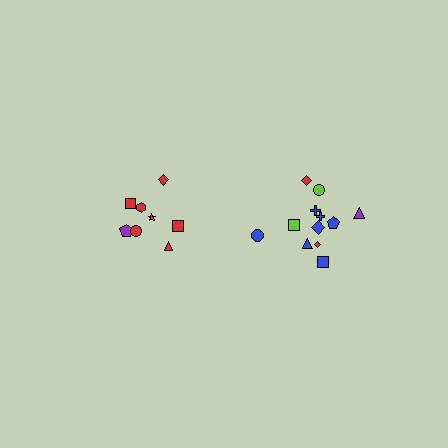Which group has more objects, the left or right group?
The right group.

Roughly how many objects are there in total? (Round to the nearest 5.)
Roughly 20 objects in total.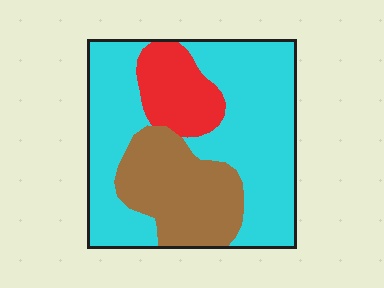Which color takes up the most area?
Cyan, at roughly 60%.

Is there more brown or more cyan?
Cyan.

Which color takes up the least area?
Red, at roughly 15%.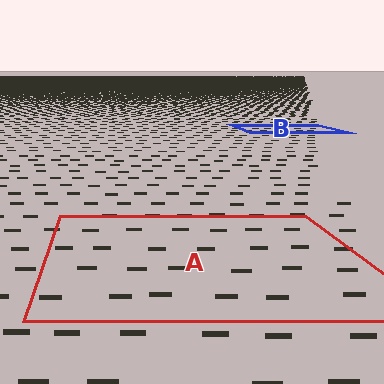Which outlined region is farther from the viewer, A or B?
Region B is farther from the viewer — the texture elements inside it appear smaller and more densely packed.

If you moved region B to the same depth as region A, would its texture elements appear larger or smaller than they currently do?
They would appear larger. At a closer depth, the same texture elements are projected at a bigger on-screen size.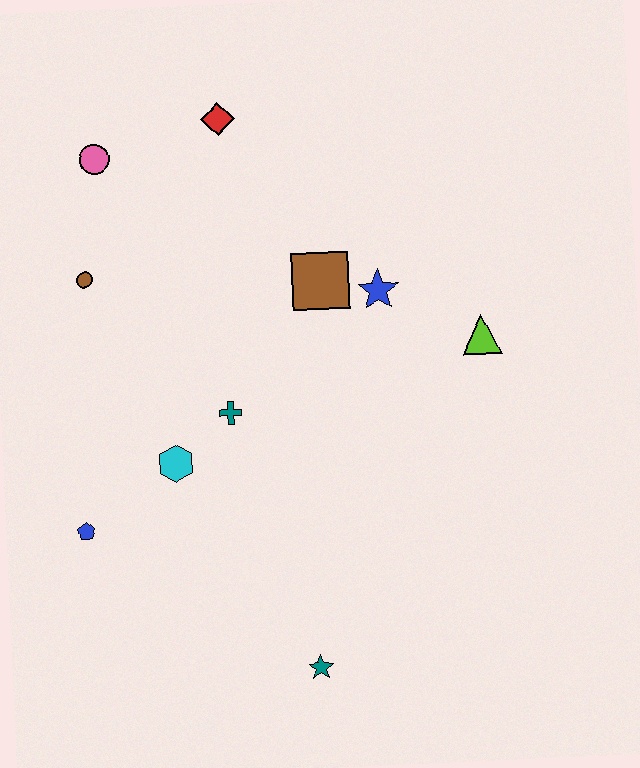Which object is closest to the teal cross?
The cyan hexagon is closest to the teal cross.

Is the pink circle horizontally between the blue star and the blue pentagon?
Yes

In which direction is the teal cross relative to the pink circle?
The teal cross is below the pink circle.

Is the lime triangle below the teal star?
No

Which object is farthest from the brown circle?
The teal star is farthest from the brown circle.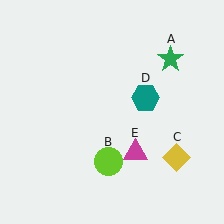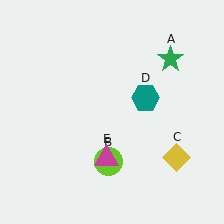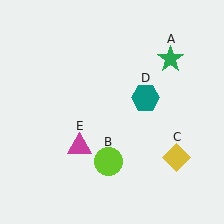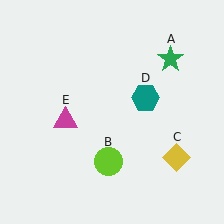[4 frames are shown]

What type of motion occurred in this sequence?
The magenta triangle (object E) rotated clockwise around the center of the scene.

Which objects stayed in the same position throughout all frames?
Green star (object A) and lime circle (object B) and yellow diamond (object C) and teal hexagon (object D) remained stationary.